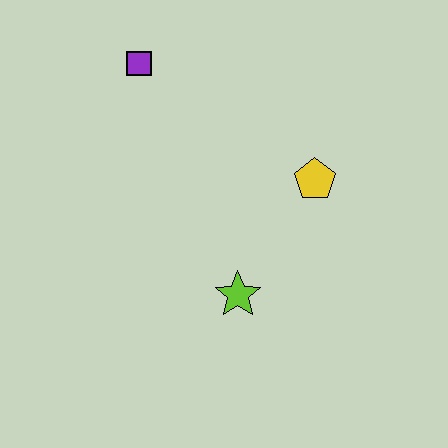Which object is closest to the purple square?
The yellow pentagon is closest to the purple square.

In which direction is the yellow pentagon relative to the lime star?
The yellow pentagon is above the lime star.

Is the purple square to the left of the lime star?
Yes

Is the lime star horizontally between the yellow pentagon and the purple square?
Yes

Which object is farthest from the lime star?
The purple square is farthest from the lime star.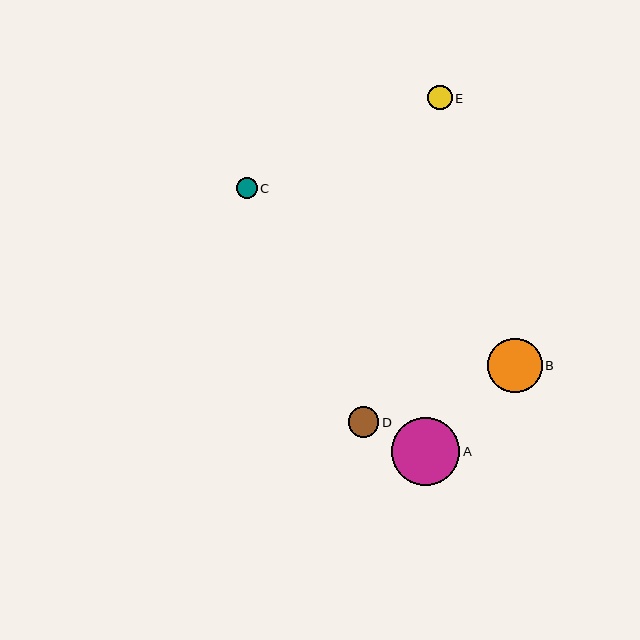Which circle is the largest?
Circle A is the largest with a size of approximately 68 pixels.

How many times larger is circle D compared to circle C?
Circle D is approximately 1.5 times the size of circle C.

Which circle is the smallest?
Circle C is the smallest with a size of approximately 21 pixels.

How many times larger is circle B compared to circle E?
Circle B is approximately 2.2 times the size of circle E.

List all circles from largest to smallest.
From largest to smallest: A, B, D, E, C.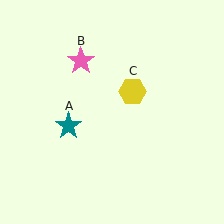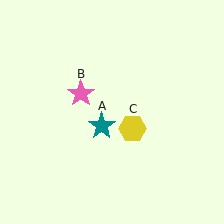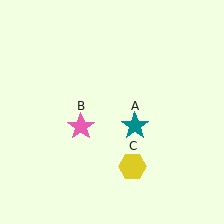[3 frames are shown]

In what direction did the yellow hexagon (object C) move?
The yellow hexagon (object C) moved down.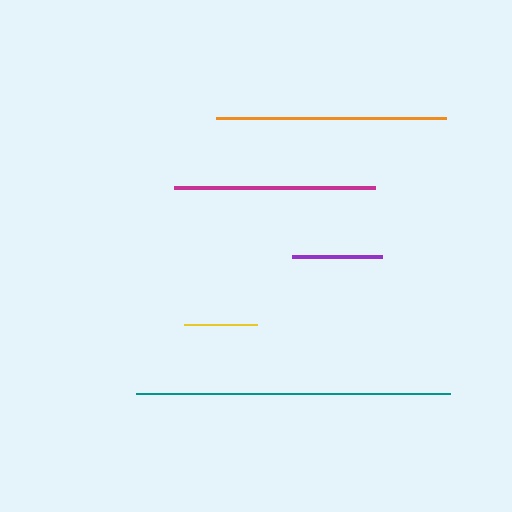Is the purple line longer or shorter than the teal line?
The teal line is longer than the purple line.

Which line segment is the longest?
The teal line is the longest at approximately 315 pixels.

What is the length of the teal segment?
The teal segment is approximately 315 pixels long.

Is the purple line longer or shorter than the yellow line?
The purple line is longer than the yellow line.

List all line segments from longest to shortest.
From longest to shortest: teal, orange, magenta, purple, yellow.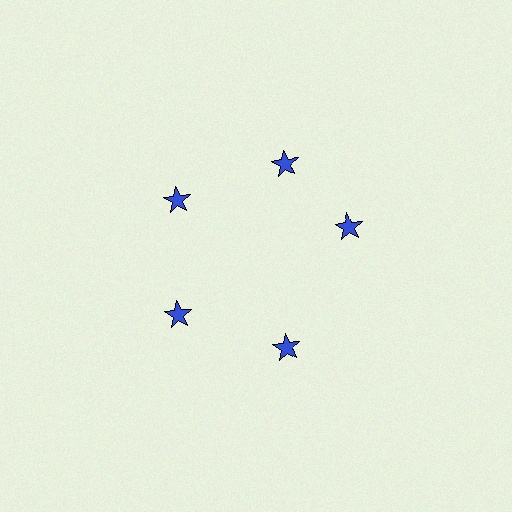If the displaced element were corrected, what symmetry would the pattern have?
It would have 5-fold rotational symmetry — the pattern would map onto itself every 72 degrees.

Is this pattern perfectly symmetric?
No. The 5 blue stars are arranged in a ring, but one element near the 3 o'clock position is rotated out of alignment along the ring, breaking the 5-fold rotational symmetry.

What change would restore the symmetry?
The symmetry would be restored by rotating it back into even spacing with its neighbors so that all 5 stars sit at equal angles and equal distance from the center.